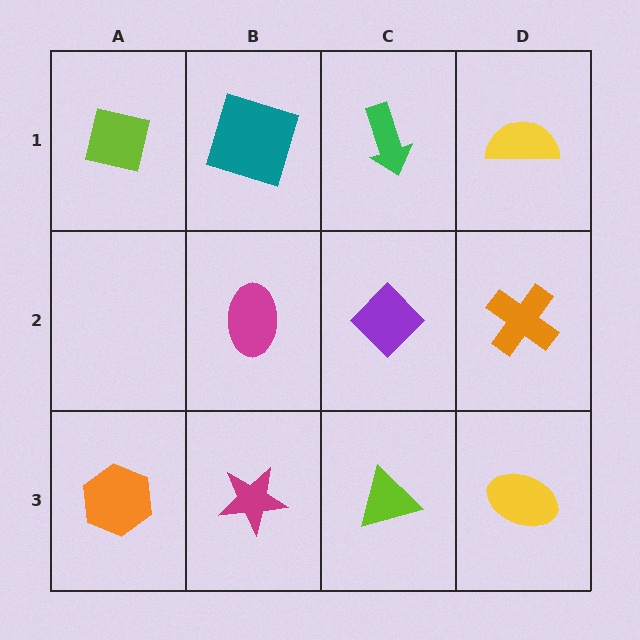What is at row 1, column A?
A lime square.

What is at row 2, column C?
A purple diamond.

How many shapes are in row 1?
4 shapes.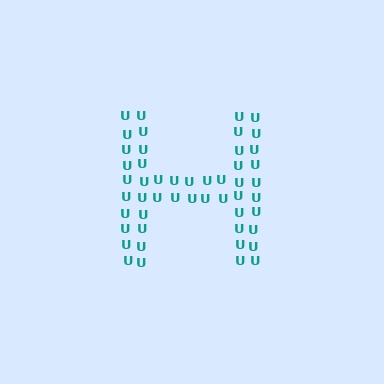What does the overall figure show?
The overall figure shows the letter H.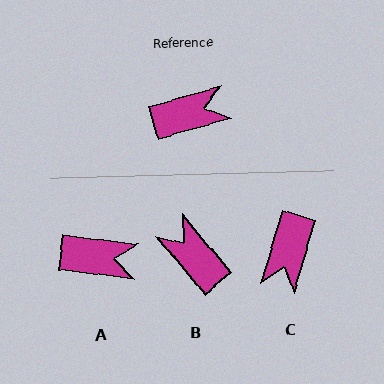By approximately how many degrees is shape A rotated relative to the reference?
Approximately 23 degrees clockwise.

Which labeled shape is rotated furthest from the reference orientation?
C, about 122 degrees away.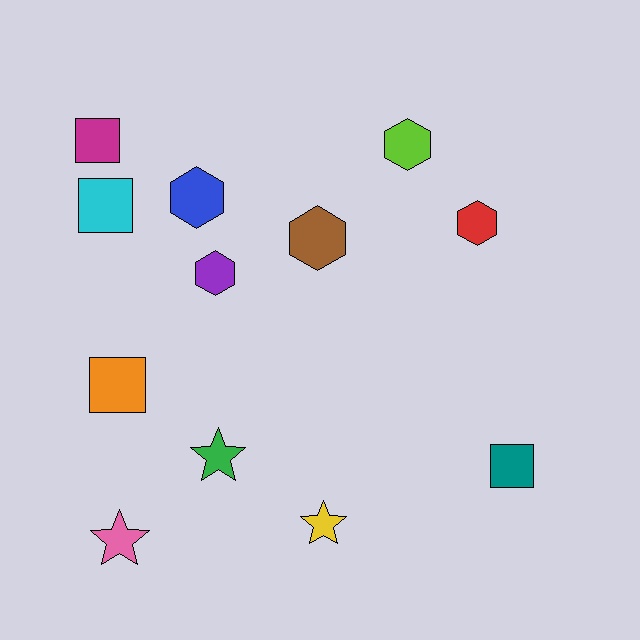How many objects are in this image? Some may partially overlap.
There are 12 objects.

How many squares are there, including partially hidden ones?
There are 4 squares.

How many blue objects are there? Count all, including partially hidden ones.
There is 1 blue object.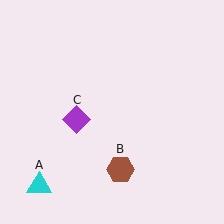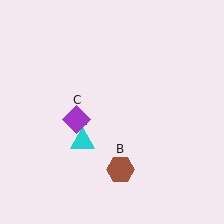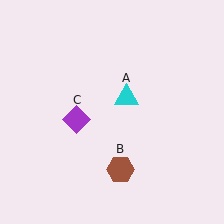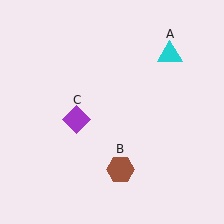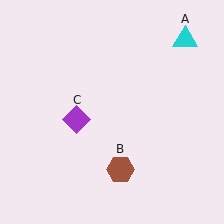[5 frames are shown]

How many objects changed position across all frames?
1 object changed position: cyan triangle (object A).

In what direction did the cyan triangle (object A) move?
The cyan triangle (object A) moved up and to the right.